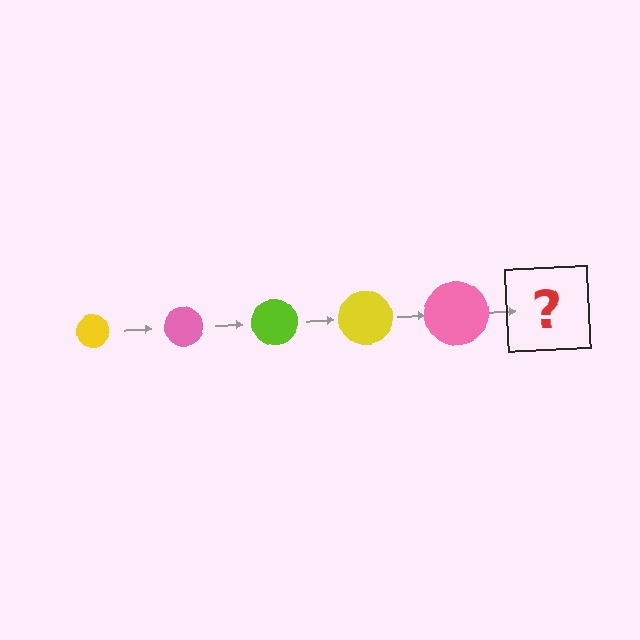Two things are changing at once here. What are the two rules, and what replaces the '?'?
The two rules are that the circle grows larger each step and the color cycles through yellow, pink, and lime. The '?' should be a lime circle, larger than the previous one.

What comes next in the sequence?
The next element should be a lime circle, larger than the previous one.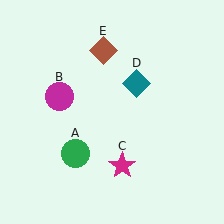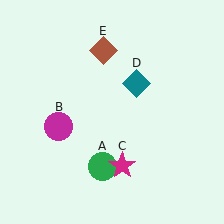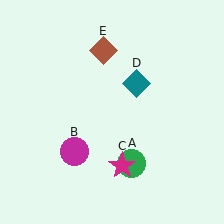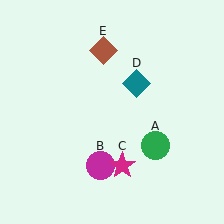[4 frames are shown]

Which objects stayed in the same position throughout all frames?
Magenta star (object C) and teal diamond (object D) and brown diamond (object E) remained stationary.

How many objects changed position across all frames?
2 objects changed position: green circle (object A), magenta circle (object B).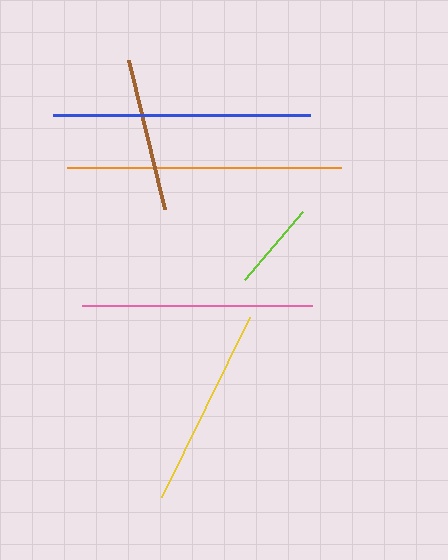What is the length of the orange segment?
The orange segment is approximately 274 pixels long.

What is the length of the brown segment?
The brown segment is approximately 154 pixels long.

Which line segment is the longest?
The orange line is the longest at approximately 274 pixels.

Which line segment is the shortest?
The lime line is the shortest at approximately 89 pixels.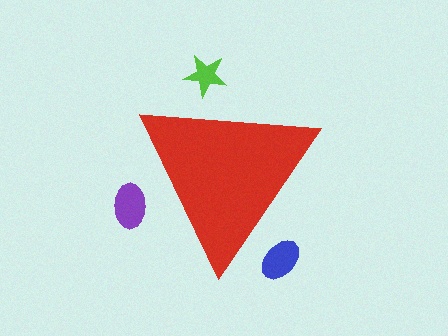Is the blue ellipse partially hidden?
Yes, the blue ellipse is partially hidden behind the red triangle.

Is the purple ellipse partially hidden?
Yes, the purple ellipse is partially hidden behind the red triangle.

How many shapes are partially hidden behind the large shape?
3 shapes are partially hidden.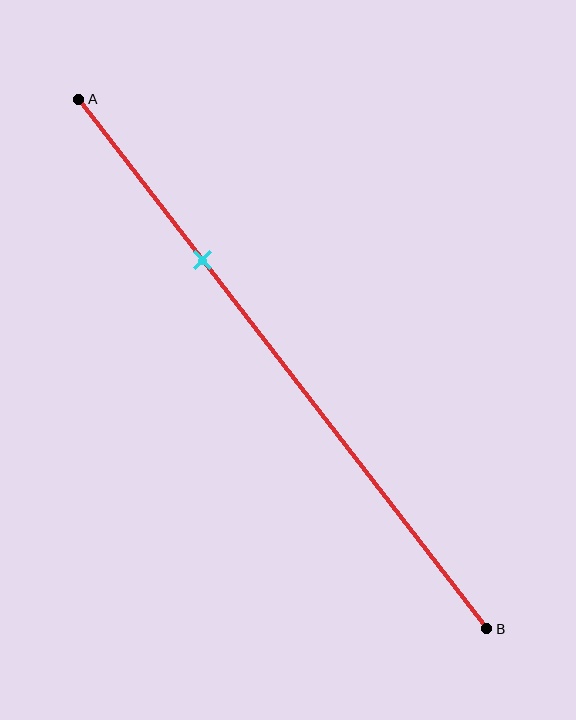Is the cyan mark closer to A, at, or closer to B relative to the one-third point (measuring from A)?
The cyan mark is approximately at the one-third point of segment AB.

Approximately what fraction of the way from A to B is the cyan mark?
The cyan mark is approximately 30% of the way from A to B.